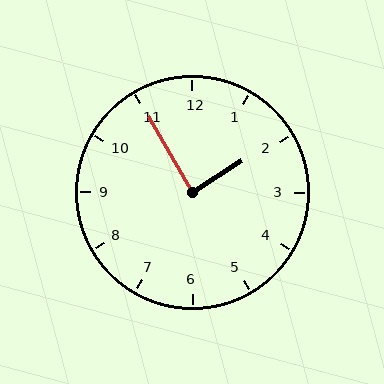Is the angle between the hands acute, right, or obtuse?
It is right.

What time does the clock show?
1:55.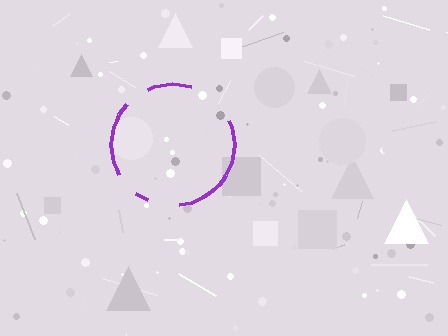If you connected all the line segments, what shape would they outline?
They would outline a circle.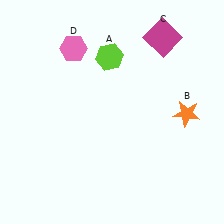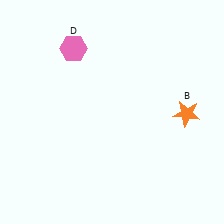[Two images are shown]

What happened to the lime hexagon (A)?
The lime hexagon (A) was removed in Image 2. It was in the top-left area of Image 1.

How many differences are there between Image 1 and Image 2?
There are 2 differences between the two images.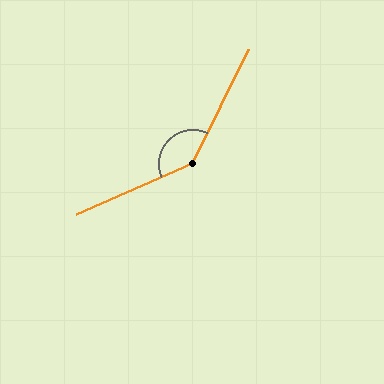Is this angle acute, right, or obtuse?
It is obtuse.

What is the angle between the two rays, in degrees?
Approximately 140 degrees.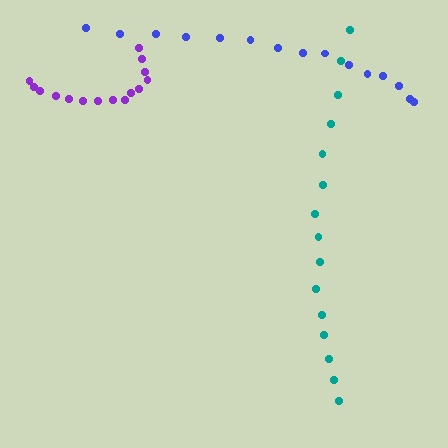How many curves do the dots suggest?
There are 3 distinct paths.